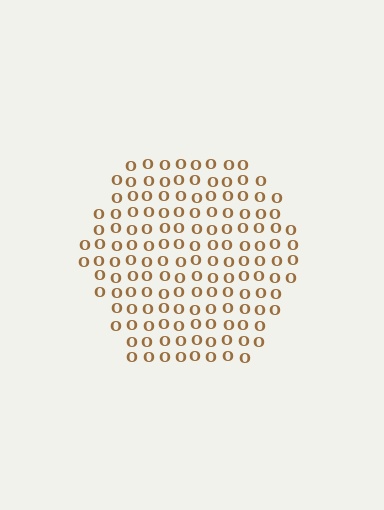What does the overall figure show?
The overall figure shows a hexagon.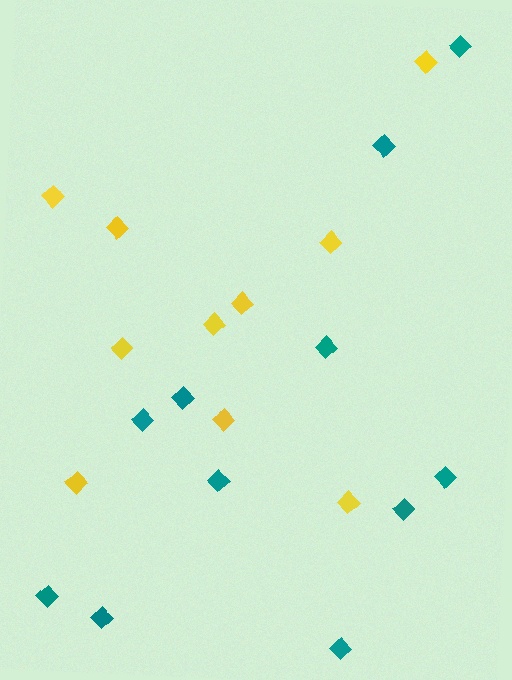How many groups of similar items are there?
There are 2 groups: one group of yellow diamonds (10) and one group of teal diamonds (11).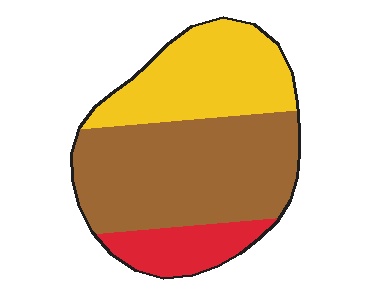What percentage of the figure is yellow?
Yellow covers about 35% of the figure.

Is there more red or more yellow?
Yellow.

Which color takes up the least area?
Red, at roughly 15%.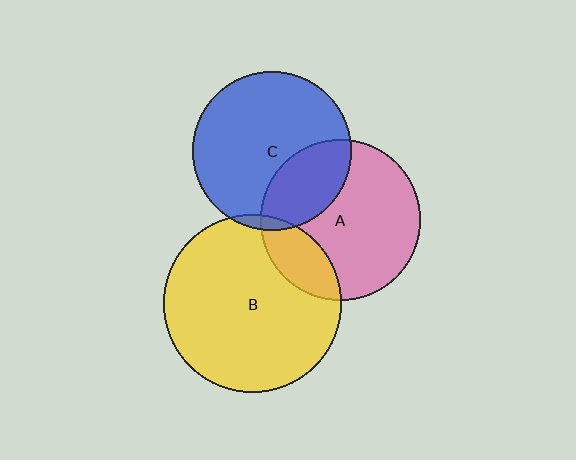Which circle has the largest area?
Circle B (yellow).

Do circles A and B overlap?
Yes.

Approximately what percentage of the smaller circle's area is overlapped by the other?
Approximately 20%.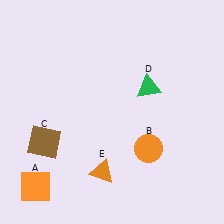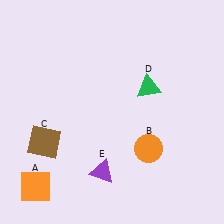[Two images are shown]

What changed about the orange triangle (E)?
In Image 1, E is orange. In Image 2, it changed to purple.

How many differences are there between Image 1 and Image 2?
There is 1 difference between the two images.